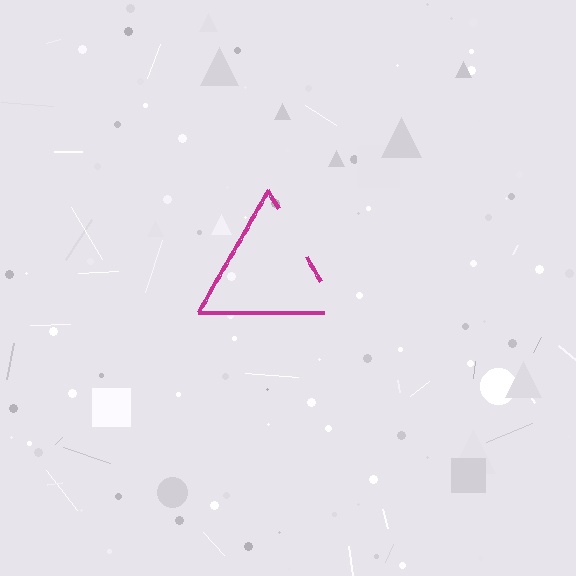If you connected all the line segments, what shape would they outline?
They would outline a triangle.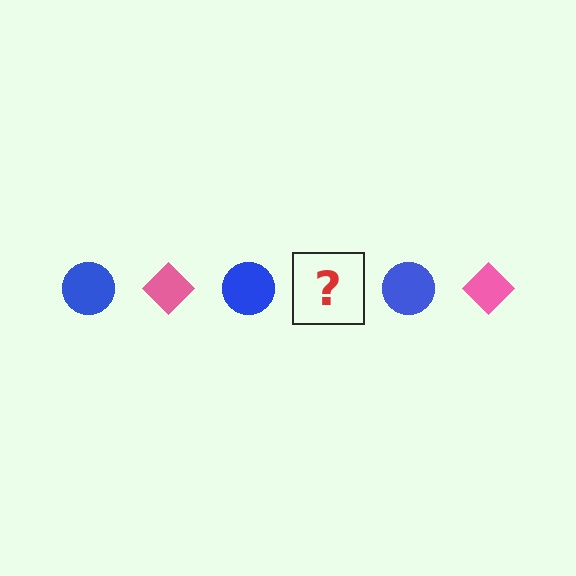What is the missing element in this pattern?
The missing element is a pink diamond.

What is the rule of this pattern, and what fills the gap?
The rule is that the pattern alternates between blue circle and pink diamond. The gap should be filled with a pink diamond.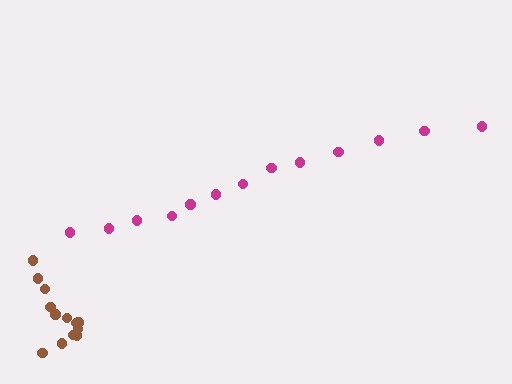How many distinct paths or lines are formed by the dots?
There are 2 distinct paths.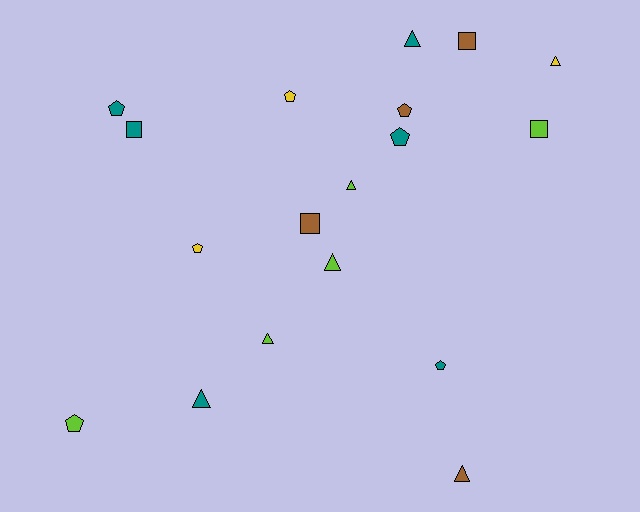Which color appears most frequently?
Teal, with 6 objects.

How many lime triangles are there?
There are 3 lime triangles.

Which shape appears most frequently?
Pentagon, with 7 objects.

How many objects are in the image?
There are 18 objects.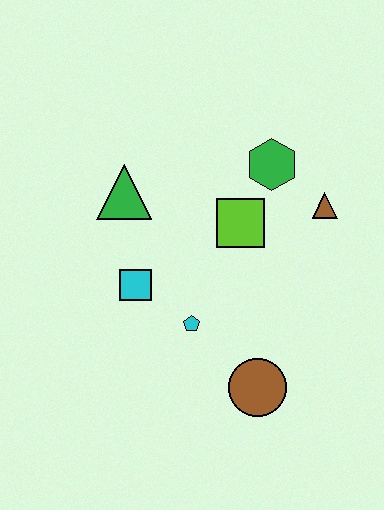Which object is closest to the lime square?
The green hexagon is closest to the lime square.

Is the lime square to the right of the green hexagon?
No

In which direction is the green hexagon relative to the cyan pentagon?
The green hexagon is above the cyan pentagon.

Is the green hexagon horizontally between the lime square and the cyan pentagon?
No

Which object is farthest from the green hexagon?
The brown circle is farthest from the green hexagon.